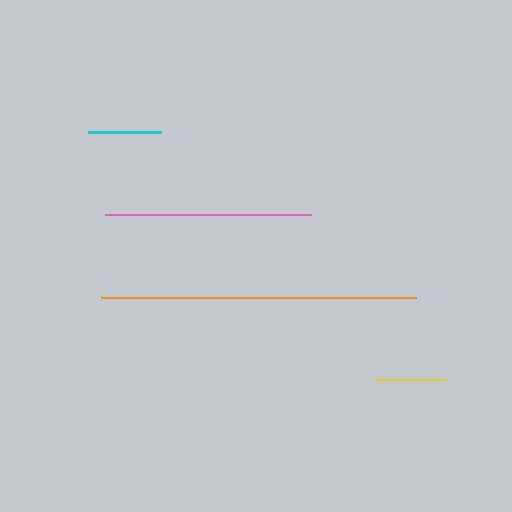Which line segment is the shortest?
The yellow line is the shortest at approximately 70 pixels.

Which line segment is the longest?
The orange line is the longest at approximately 315 pixels.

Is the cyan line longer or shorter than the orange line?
The orange line is longer than the cyan line.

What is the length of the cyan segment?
The cyan segment is approximately 73 pixels long.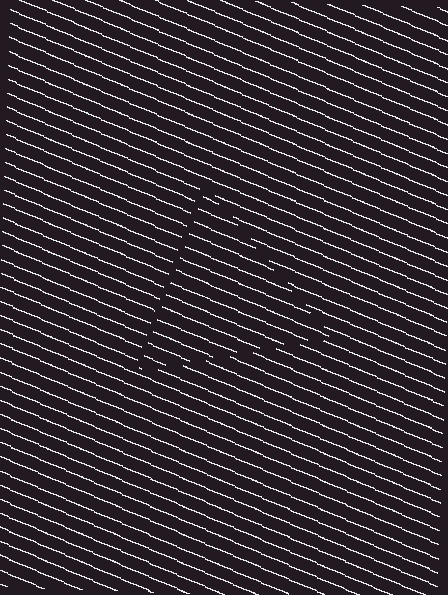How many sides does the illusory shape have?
3 sides — the line-ends trace a triangle.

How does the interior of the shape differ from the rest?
The interior of the shape contains the same grating, shifted by half a period — the contour is defined by the phase discontinuity where line-ends from the inner and outer gratings abut.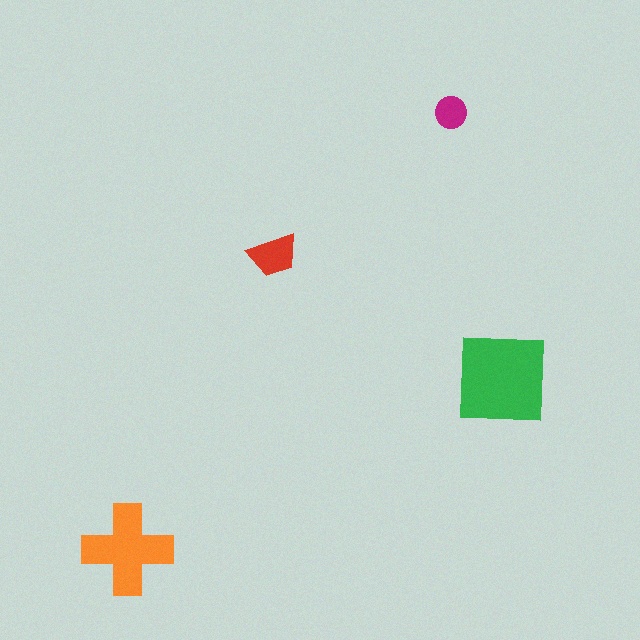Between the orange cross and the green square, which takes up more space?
The green square.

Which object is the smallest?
The magenta circle.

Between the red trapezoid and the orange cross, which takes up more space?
The orange cross.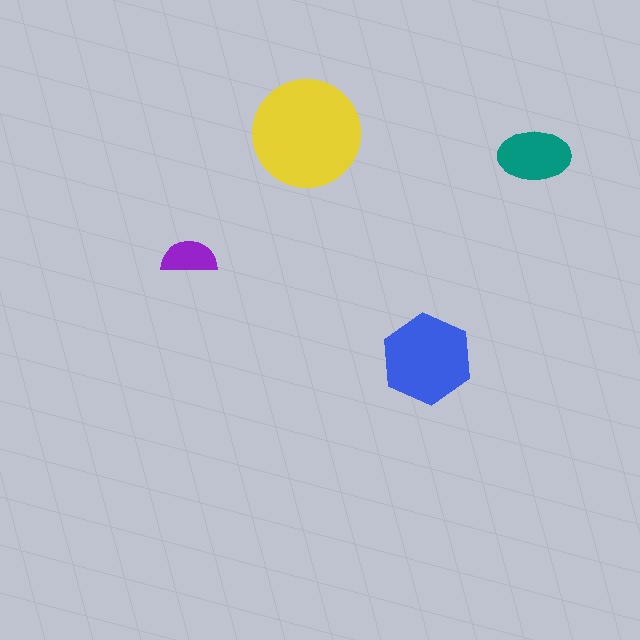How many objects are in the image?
There are 4 objects in the image.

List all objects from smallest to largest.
The purple semicircle, the teal ellipse, the blue hexagon, the yellow circle.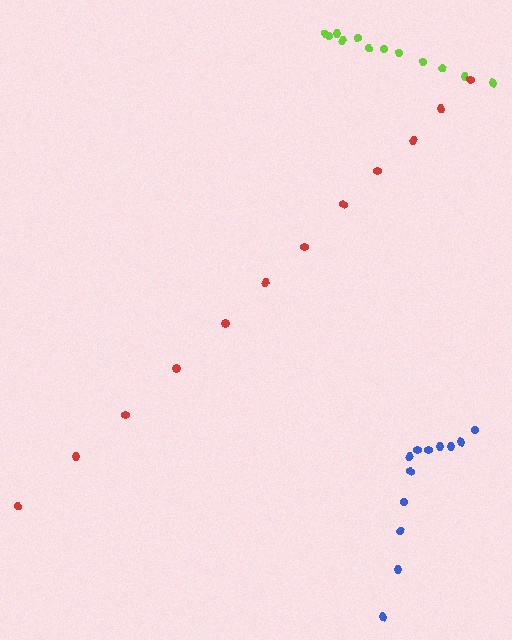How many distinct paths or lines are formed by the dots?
There are 3 distinct paths.